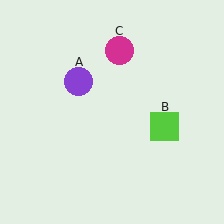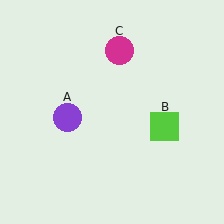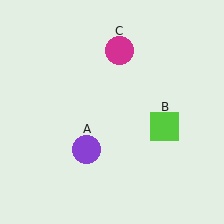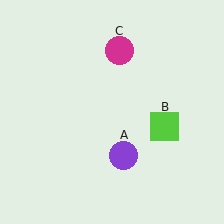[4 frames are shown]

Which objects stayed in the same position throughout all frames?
Lime square (object B) and magenta circle (object C) remained stationary.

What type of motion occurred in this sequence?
The purple circle (object A) rotated counterclockwise around the center of the scene.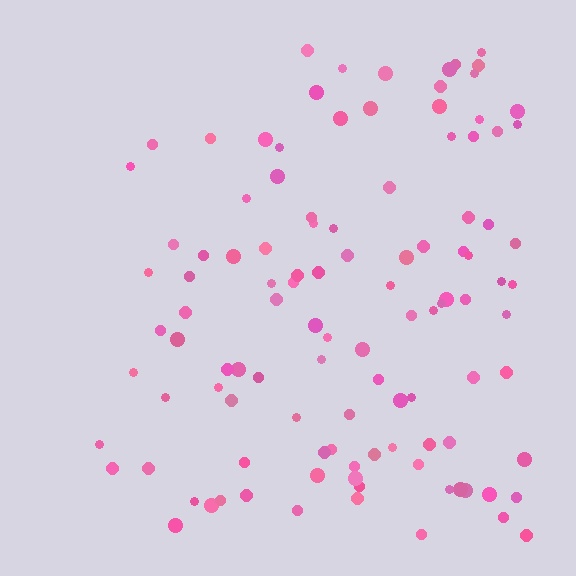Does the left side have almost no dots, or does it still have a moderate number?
Still a moderate number, just noticeably fewer than the right.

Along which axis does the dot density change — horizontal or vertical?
Horizontal.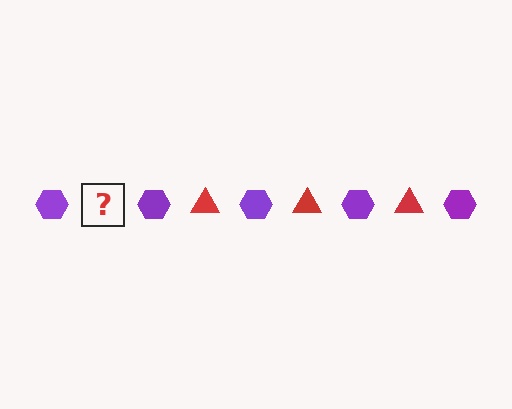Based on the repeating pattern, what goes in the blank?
The blank should be a red triangle.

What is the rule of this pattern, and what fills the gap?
The rule is that the pattern alternates between purple hexagon and red triangle. The gap should be filled with a red triangle.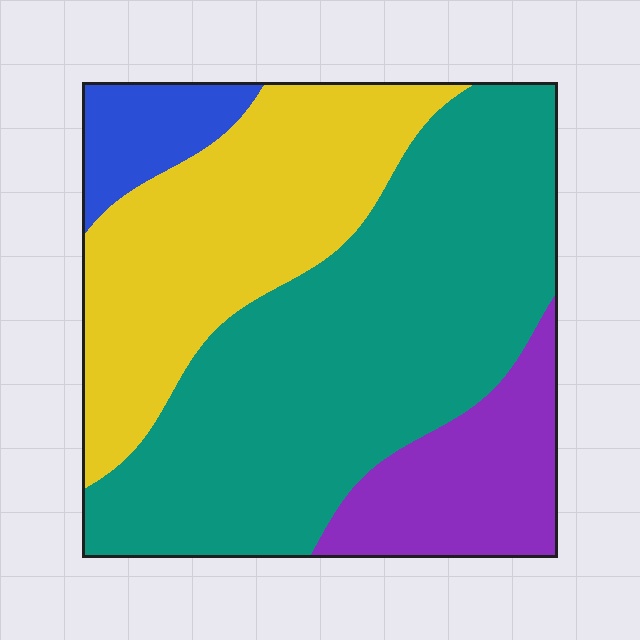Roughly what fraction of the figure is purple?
Purple covers around 15% of the figure.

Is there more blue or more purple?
Purple.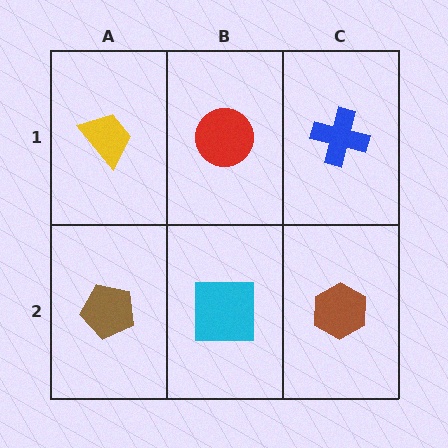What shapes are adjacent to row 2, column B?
A red circle (row 1, column B), a brown pentagon (row 2, column A), a brown hexagon (row 2, column C).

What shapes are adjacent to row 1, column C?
A brown hexagon (row 2, column C), a red circle (row 1, column B).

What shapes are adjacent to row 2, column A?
A yellow trapezoid (row 1, column A), a cyan square (row 2, column B).